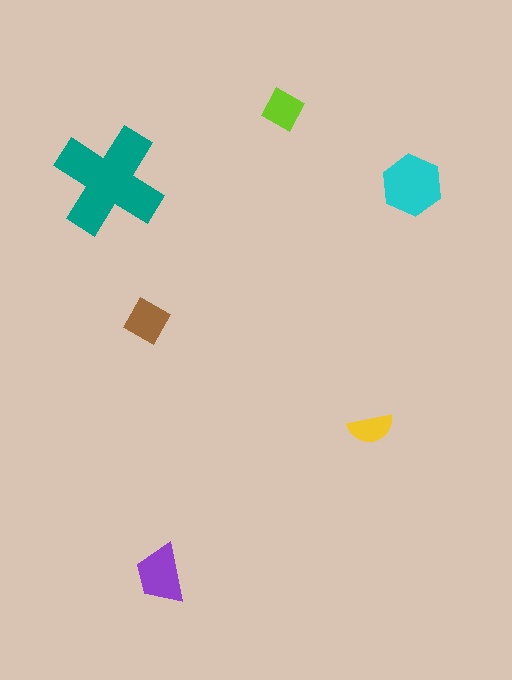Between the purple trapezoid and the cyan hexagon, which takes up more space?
The cyan hexagon.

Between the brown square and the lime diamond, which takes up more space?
The brown square.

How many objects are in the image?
There are 6 objects in the image.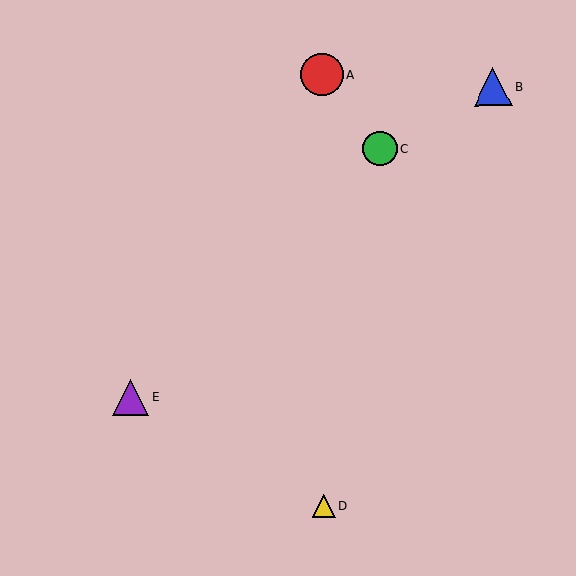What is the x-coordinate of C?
Object C is at x≈380.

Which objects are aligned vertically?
Objects A, D are aligned vertically.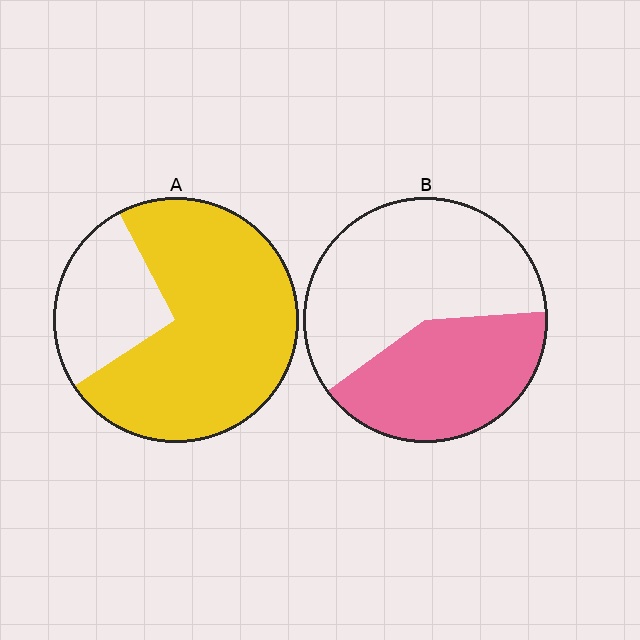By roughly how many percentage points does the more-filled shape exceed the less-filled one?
By roughly 30 percentage points (A over B).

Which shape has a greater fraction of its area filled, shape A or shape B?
Shape A.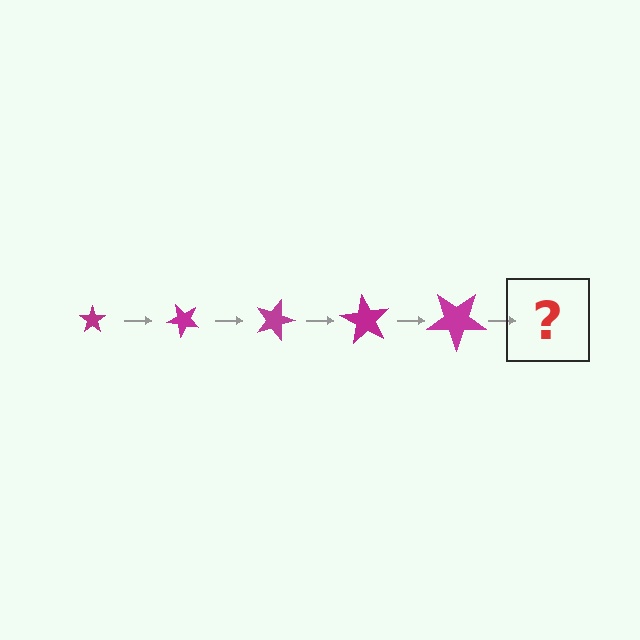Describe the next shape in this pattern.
It should be a star, larger than the previous one and rotated 225 degrees from the start.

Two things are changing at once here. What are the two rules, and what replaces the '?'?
The two rules are that the star grows larger each step and it rotates 45 degrees each step. The '?' should be a star, larger than the previous one and rotated 225 degrees from the start.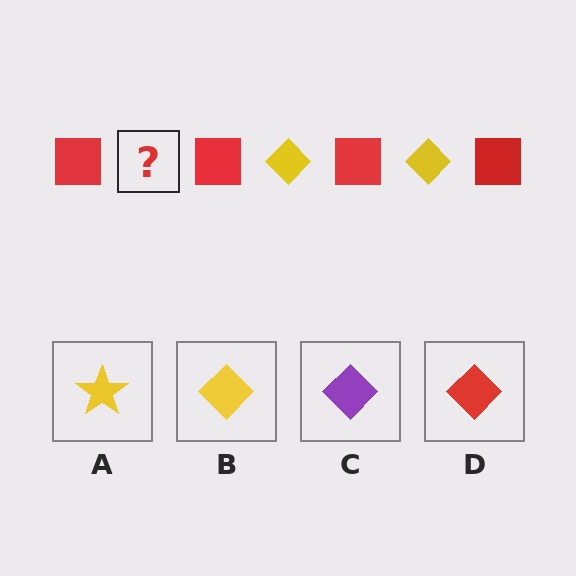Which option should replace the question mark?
Option B.